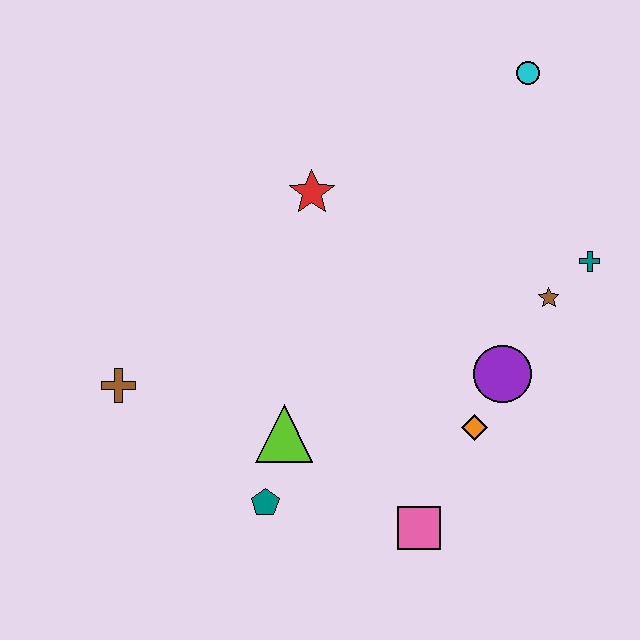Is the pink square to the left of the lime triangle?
No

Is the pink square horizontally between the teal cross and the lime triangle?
Yes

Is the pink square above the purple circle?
No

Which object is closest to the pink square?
The orange diamond is closest to the pink square.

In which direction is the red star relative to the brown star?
The red star is to the left of the brown star.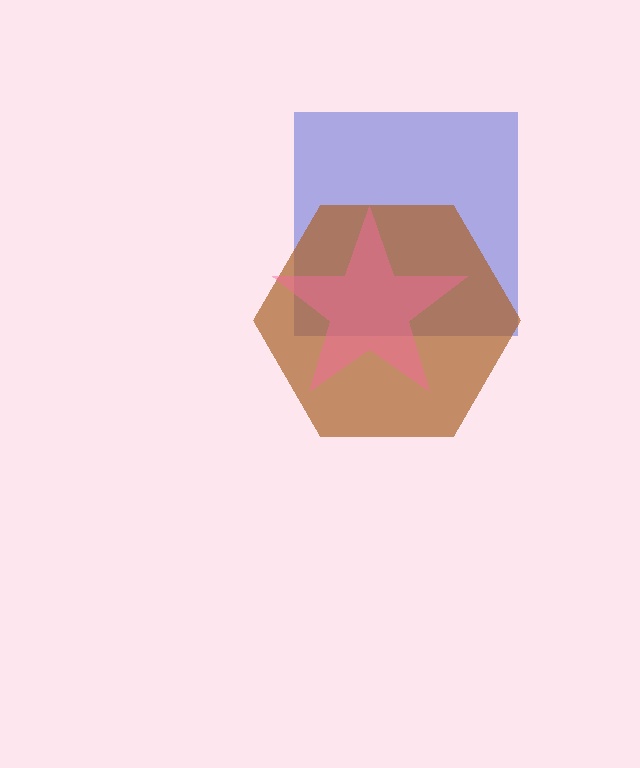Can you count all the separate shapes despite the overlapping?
Yes, there are 3 separate shapes.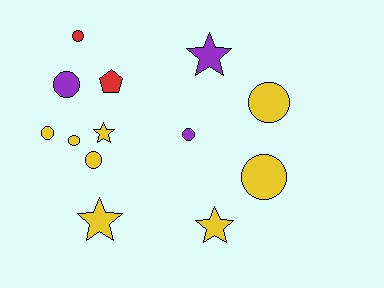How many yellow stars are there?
There are 3 yellow stars.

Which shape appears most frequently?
Circle, with 8 objects.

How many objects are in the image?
There are 13 objects.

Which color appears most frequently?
Yellow, with 8 objects.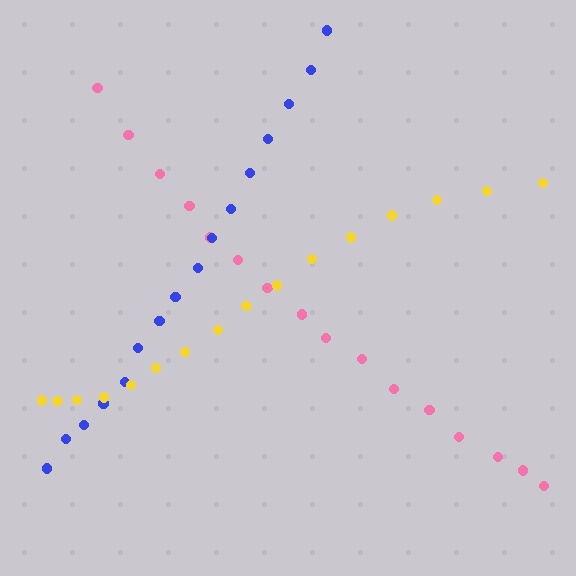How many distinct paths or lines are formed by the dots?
There are 3 distinct paths.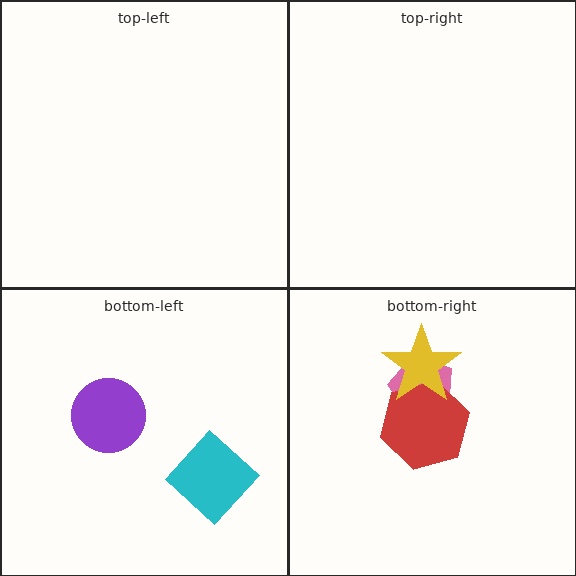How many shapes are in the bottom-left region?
2.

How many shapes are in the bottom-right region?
3.